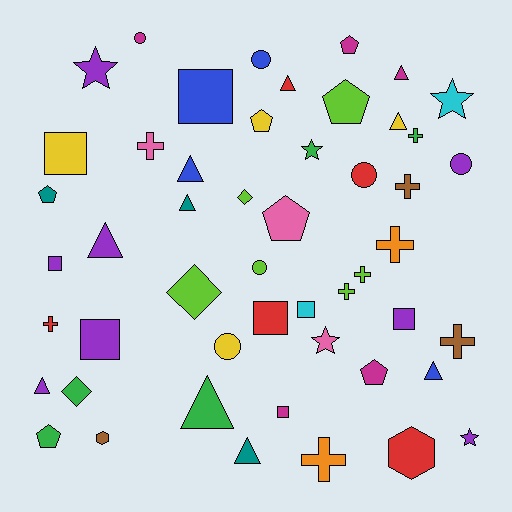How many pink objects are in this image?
There are 3 pink objects.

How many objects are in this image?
There are 50 objects.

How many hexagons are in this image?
There are 2 hexagons.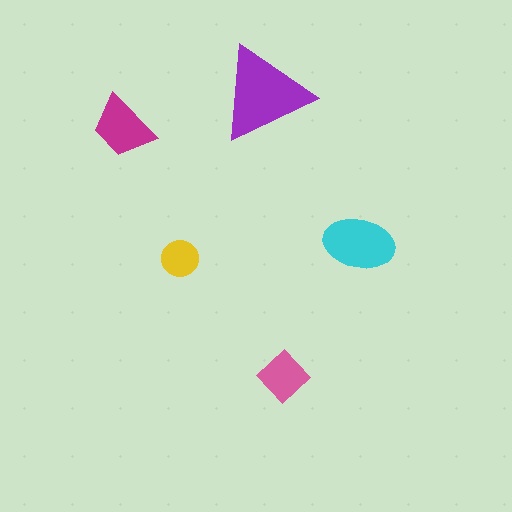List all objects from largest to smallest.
The purple triangle, the cyan ellipse, the magenta trapezoid, the pink diamond, the yellow circle.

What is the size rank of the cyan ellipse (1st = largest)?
2nd.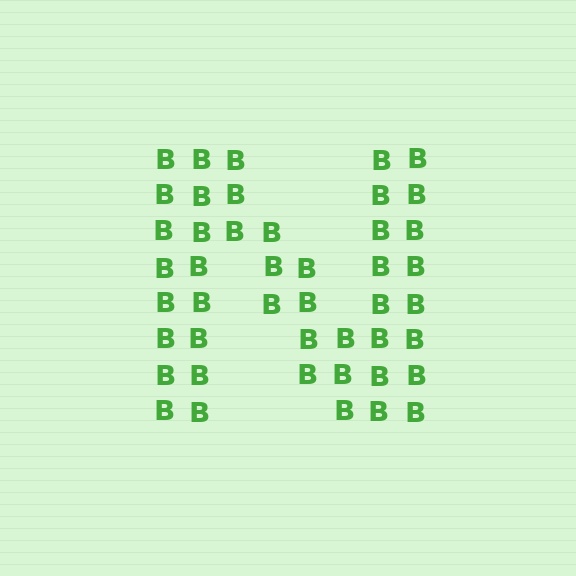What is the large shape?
The large shape is the letter N.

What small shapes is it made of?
It is made of small letter B's.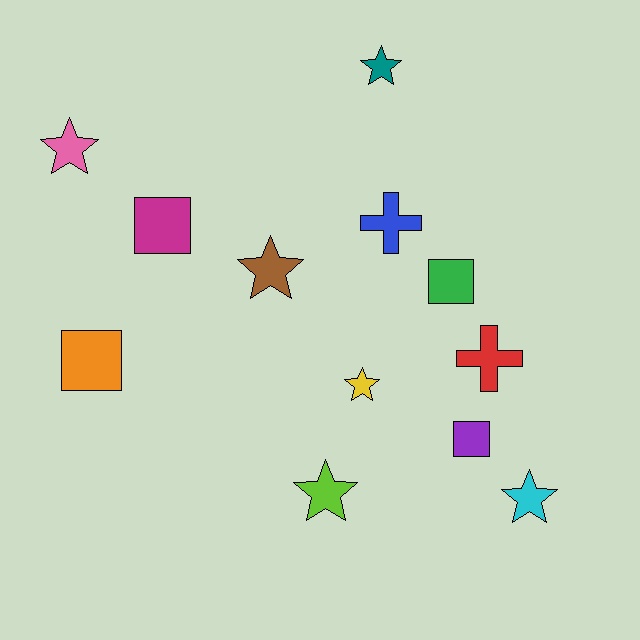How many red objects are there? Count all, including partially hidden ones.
There is 1 red object.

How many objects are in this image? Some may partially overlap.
There are 12 objects.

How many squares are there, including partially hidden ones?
There are 4 squares.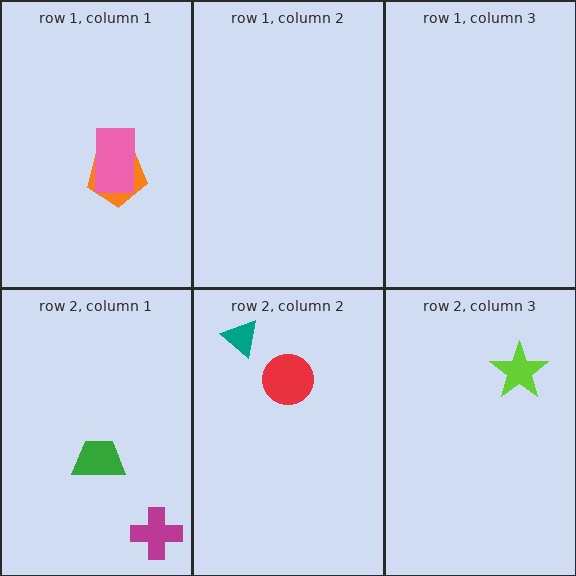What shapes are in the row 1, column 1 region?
The orange pentagon, the pink rectangle.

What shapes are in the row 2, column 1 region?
The magenta cross, the green trapezoid.